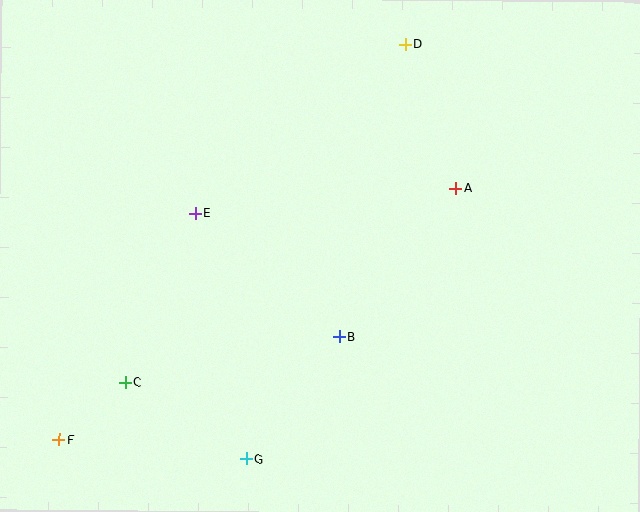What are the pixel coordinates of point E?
Point E is at (195, 213).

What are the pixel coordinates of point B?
Point B is at (340, 337).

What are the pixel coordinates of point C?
Point C is at (125, 383).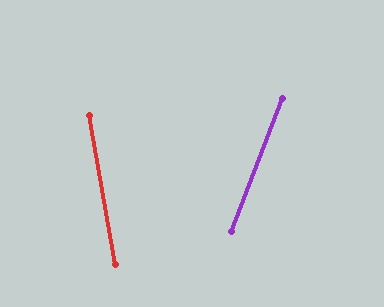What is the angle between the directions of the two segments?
Approximately 31 degrees.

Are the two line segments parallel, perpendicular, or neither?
Neither parallel nor perpendicular — they differ by about 31°.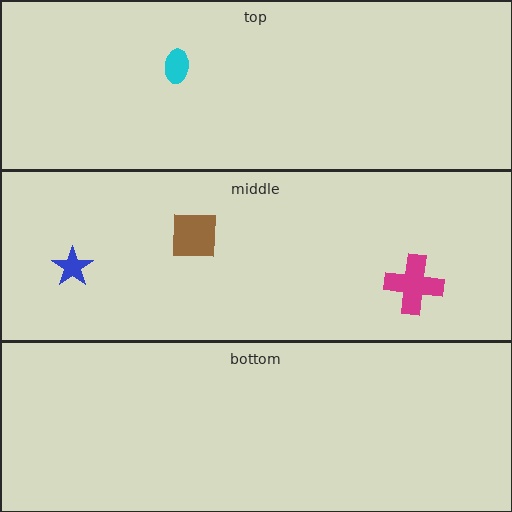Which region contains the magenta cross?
The middle region.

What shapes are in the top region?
The cyan ellipse.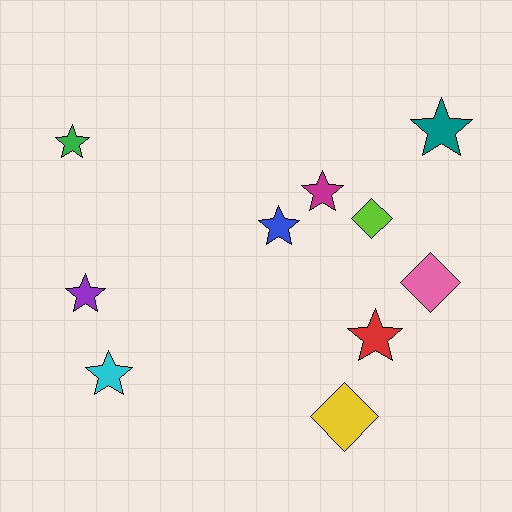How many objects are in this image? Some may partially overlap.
There are 10 objects.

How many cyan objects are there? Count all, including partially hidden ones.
There is 1 cyan object.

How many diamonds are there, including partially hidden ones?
There are 3 diamonds.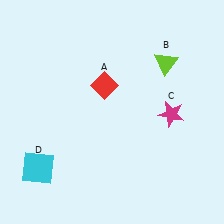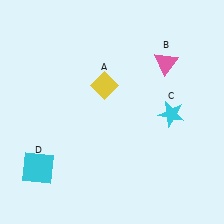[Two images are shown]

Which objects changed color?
A changed from red to yellow. B changed from lime to pink. C changed from magenta to cyan.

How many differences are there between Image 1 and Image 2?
There are 3 differences between the two images.